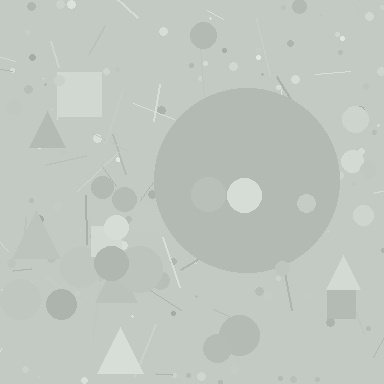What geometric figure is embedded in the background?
A circle is embedded in the background.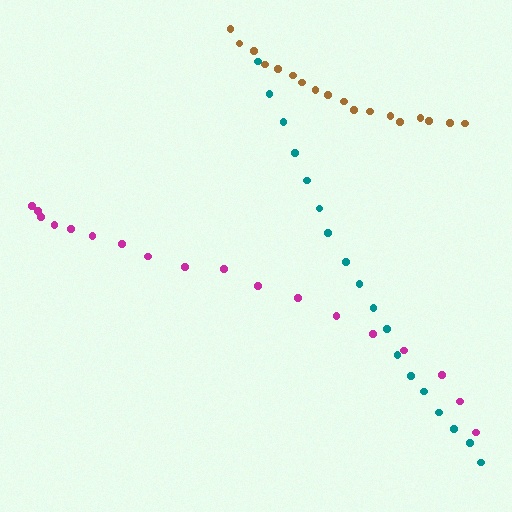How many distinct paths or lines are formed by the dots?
There are 3 distinct paths.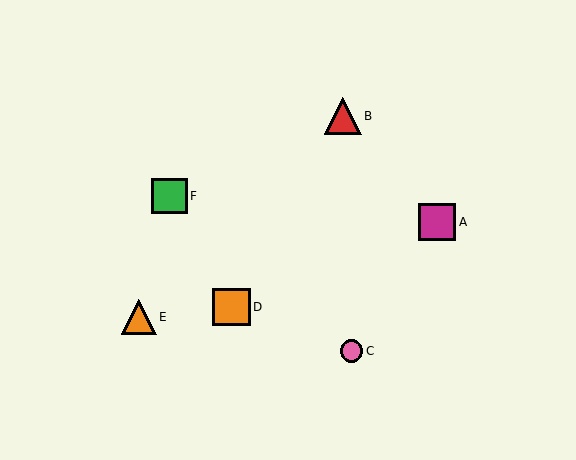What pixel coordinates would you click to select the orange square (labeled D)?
Click at (232, 307) to select the orange square D.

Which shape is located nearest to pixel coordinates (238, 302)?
The orange square (labeled D) at (232, 307) is nearest to that location.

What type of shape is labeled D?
Shape D is an orange square.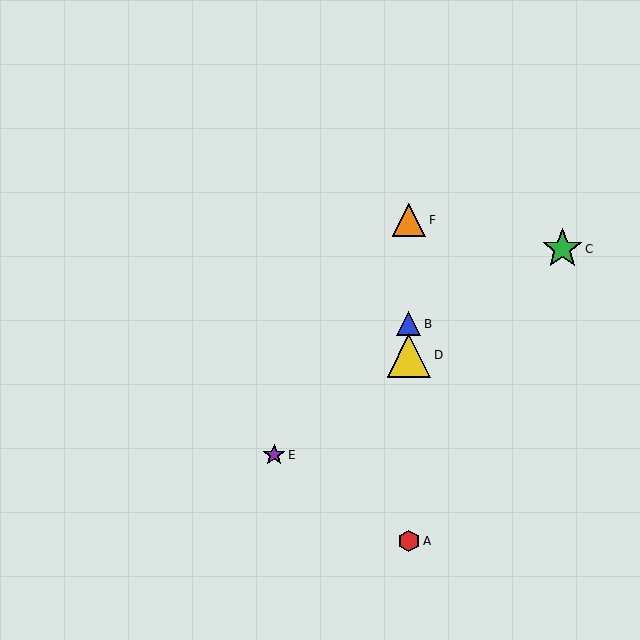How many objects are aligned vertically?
4 objects (A, B, D, F) are aligned vertically.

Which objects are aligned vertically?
Objects A, B, D, F are aligned vertically.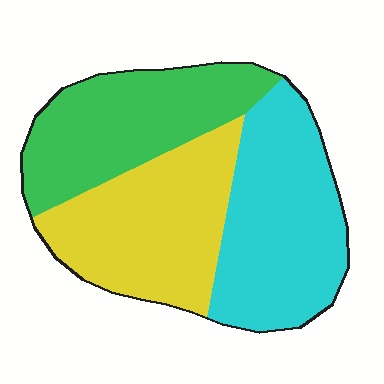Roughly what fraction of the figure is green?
Green covers 31% of the figure.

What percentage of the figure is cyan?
Cyan covers roughly 35% of the figure.